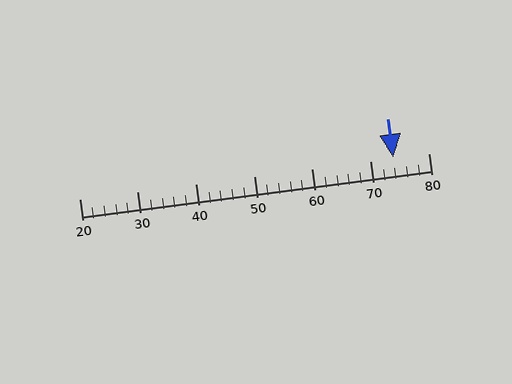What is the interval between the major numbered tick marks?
The major tick marks are spaced 10 units apart.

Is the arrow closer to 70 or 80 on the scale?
The arrow is closer to 70.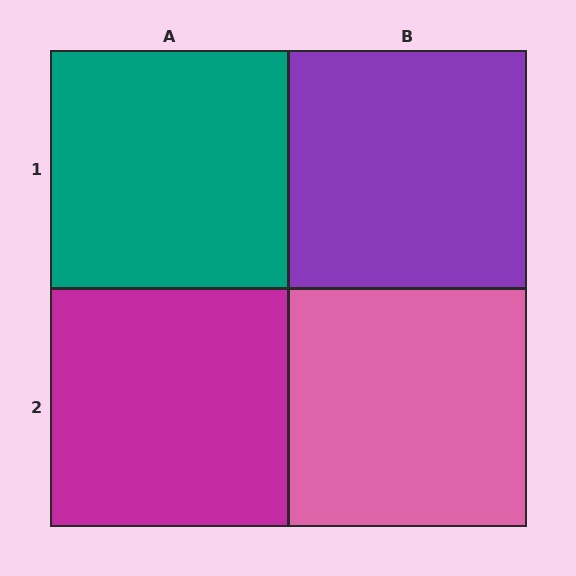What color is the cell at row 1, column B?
Purple.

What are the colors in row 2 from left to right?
Magenta, pink.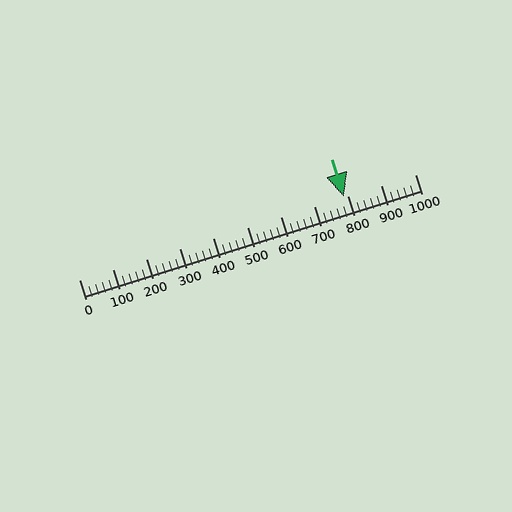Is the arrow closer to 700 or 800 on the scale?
The arrow is closer to 800.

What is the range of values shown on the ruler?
The ruler shows values from 0 to 1000.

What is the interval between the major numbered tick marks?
The major tick marks are spaced 100 units apart.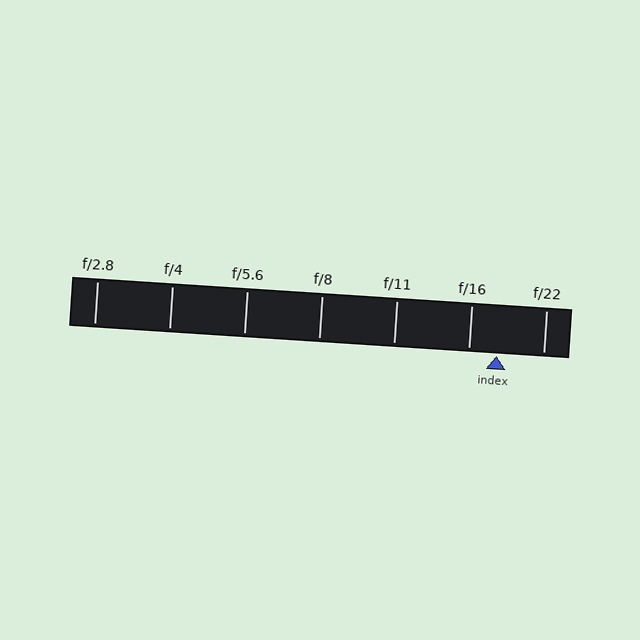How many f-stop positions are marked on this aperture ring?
There are 7 f-stop positions marked.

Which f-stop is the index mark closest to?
The index mark is closest to f/16.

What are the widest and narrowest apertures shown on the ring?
The widest aperture shown is f/2.8 and the narrowest is f/22.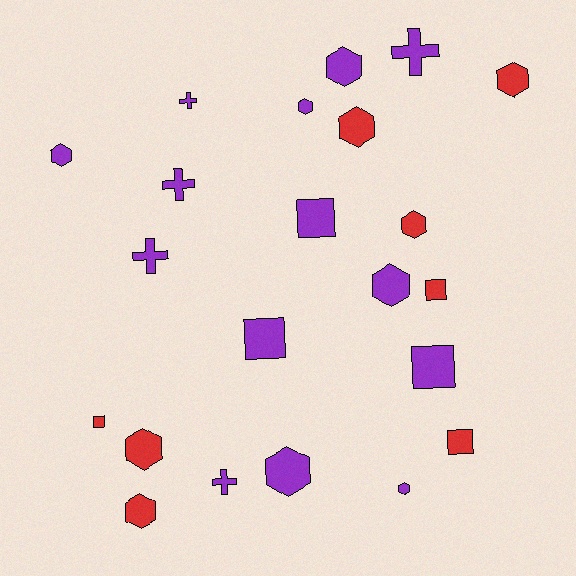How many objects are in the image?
There are 22 objects.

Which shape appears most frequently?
Hexagon, with 11 objects.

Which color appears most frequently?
Purple, with 14 objects.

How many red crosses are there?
There are no red crosses.